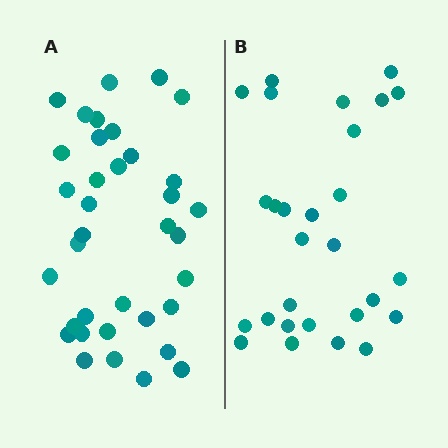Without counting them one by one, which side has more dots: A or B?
Region A (the left region) has more dots.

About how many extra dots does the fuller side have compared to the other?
Region A has roughly 8 or so more dots than region B.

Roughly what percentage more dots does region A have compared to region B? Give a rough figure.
About 30% more.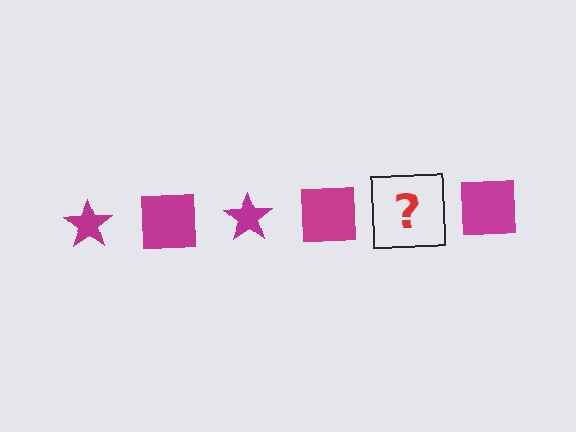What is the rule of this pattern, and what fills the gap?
The rule is that the pattern cycles through star, square shapes in magenta. The gap should be filled with a magenta star.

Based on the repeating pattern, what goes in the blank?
The blank should be a magenta star.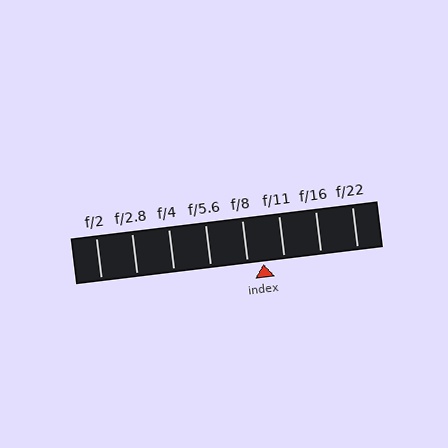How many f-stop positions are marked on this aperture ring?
There are 8 f-stop positions marked.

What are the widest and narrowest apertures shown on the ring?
The widest aperture shown is f/2 and the narrowest is f/22.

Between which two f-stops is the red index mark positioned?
The index mark is between f/8 and f/11.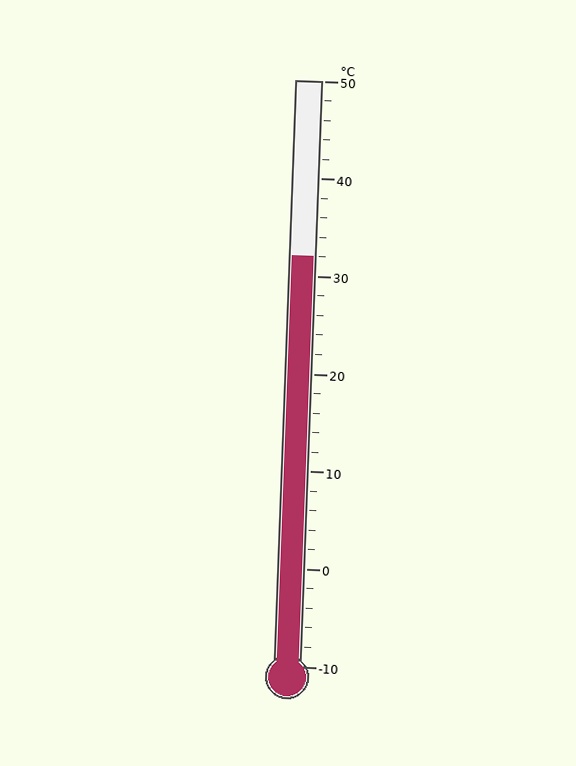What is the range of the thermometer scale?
The thermometer scale ranges from -10°C to 50°C.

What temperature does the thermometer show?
The thermometer shows approximately 32°C.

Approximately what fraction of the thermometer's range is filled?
The thermometer is filled to approximately 70% of its range.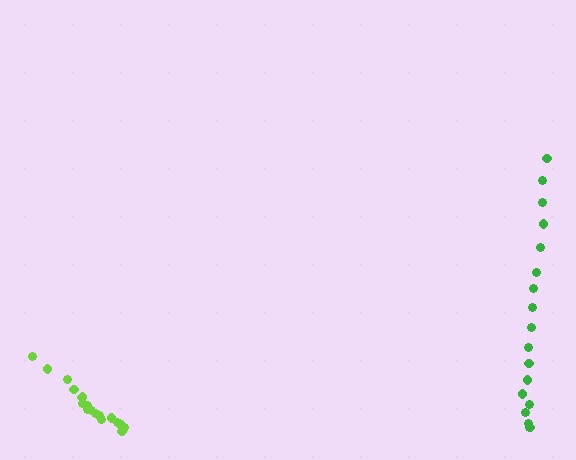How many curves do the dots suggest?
There are 2 distinct paths.